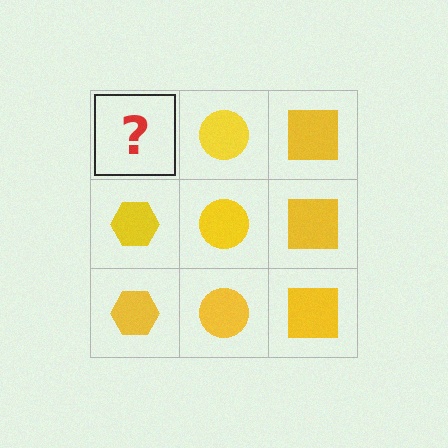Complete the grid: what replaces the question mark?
The question mark should be replaced with a yellow hexagon.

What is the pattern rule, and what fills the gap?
The rule is that each column has a consistent shape. The gap should be filled with a yellow hexagon.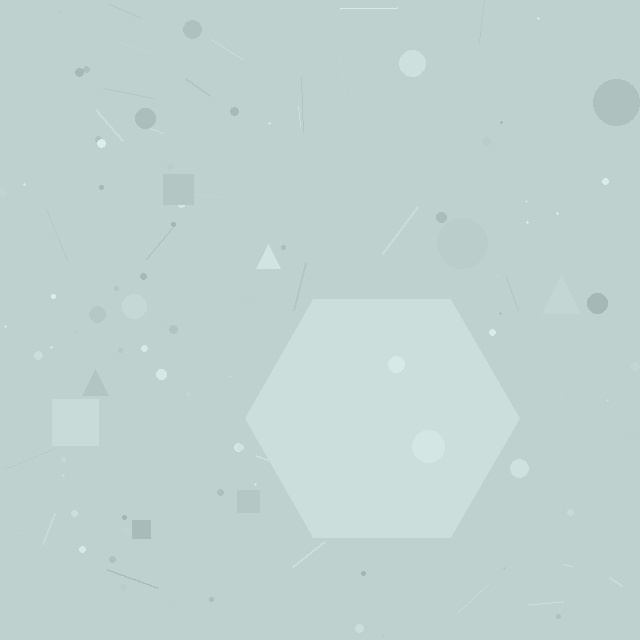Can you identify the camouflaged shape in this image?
The camouflaged shape is a hexagon.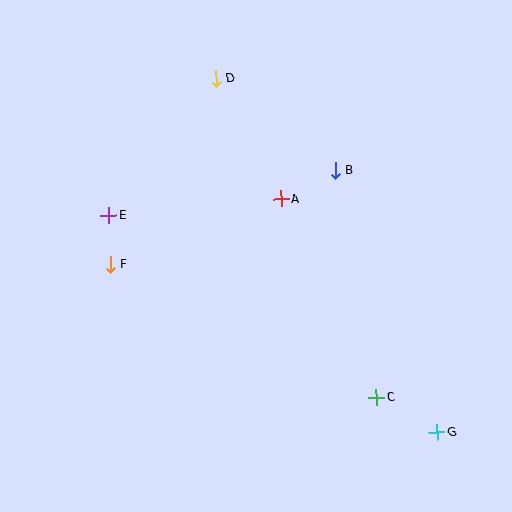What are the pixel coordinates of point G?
Point G is at (437, 432).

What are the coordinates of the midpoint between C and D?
The midpoint between C and D is at (296, 238).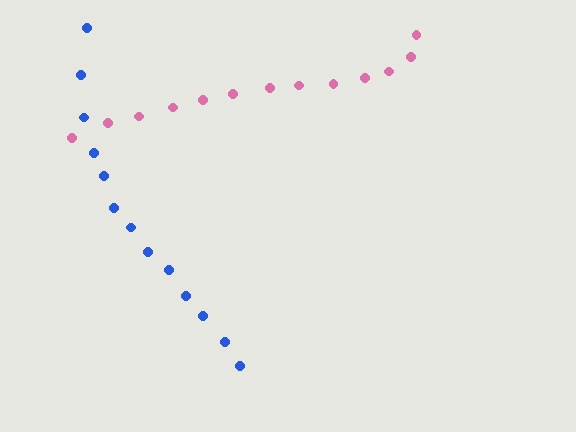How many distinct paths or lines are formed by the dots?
There are 2 distinct paths.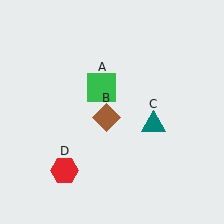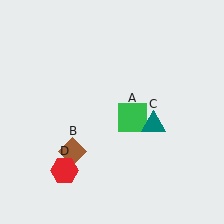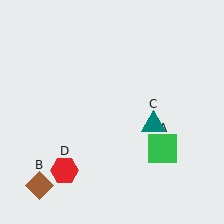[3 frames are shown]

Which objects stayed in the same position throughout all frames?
Teal triangle (object C) and red hexagon (object D) remained stationary.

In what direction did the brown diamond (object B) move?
The brown diamond (object B) moved down and to the left.